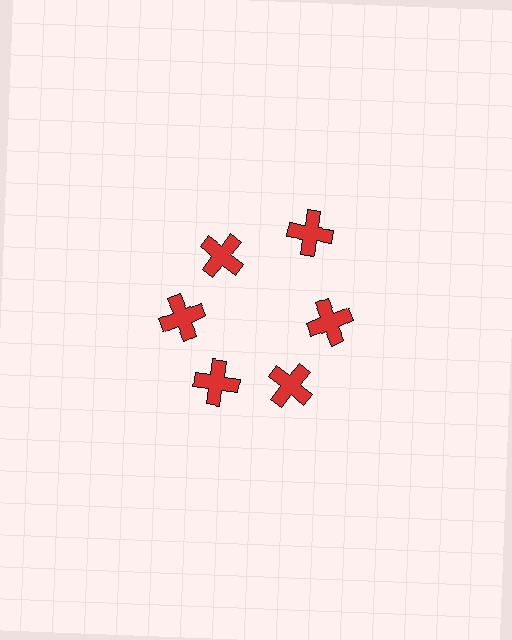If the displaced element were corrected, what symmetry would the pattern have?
It would have 6-fold rotational symmetry — the pattern would map onto itself every 60 degrees.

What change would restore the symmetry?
The symmetry would be restored by moving it inward, back onto the ring so that all 6 crosses sit at equal angles and equal distance from the center.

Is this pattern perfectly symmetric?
No. The 6 red crosses are arranged in a ring, but one element near the 1 o'clock position is pushed outward from the center, breaking the 6-fold rotational symmetry.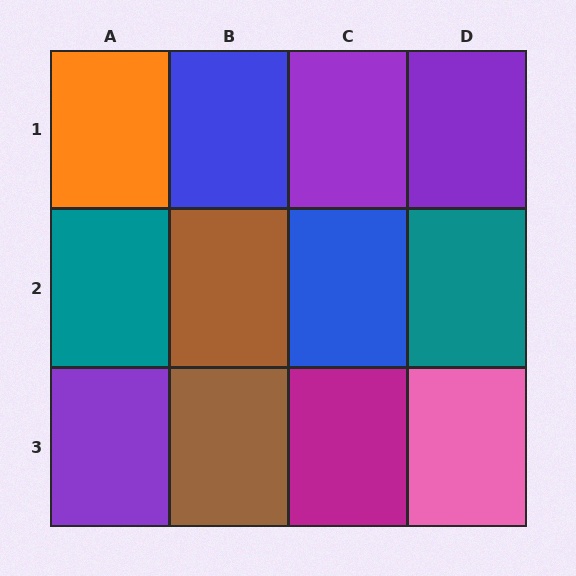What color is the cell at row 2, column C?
Blue.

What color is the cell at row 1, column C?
Purple.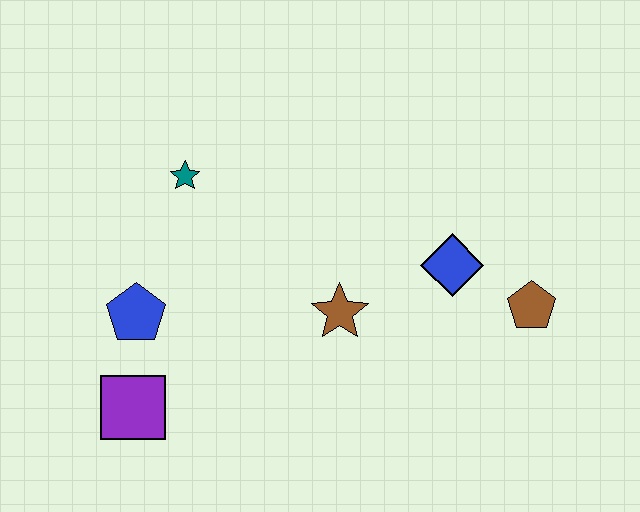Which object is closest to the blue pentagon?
The purple square is closest to the blue pentagon.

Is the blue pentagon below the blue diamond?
Yes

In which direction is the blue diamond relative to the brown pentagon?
The blue diamond is to the left of the brown pentagon.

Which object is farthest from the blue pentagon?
The brown pentagon is farthest from the blue pentagon.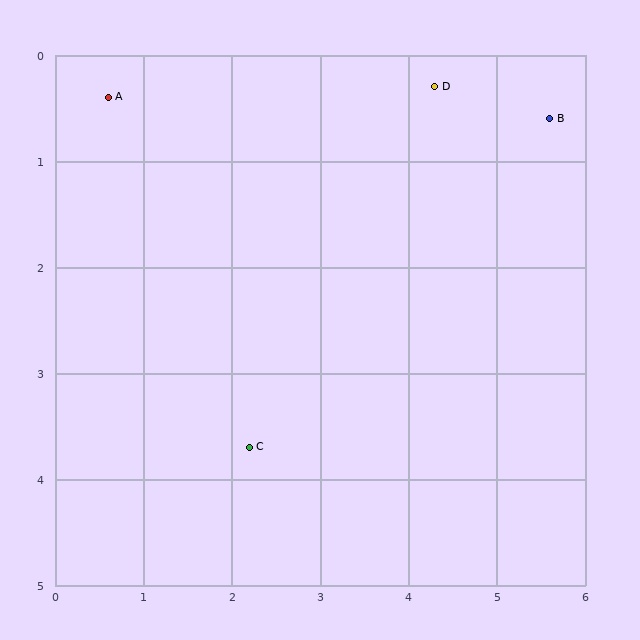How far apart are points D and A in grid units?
Points D and A are about 3.7 grid units apart.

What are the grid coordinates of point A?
Point A is at approximately (0.6, 0.4).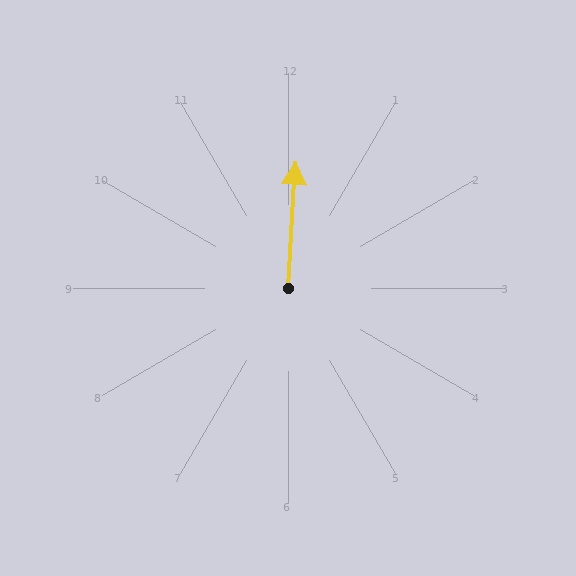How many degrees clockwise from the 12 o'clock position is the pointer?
Approximately 3 degrees.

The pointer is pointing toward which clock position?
Roughly 12 o'clock.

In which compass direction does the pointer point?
North.